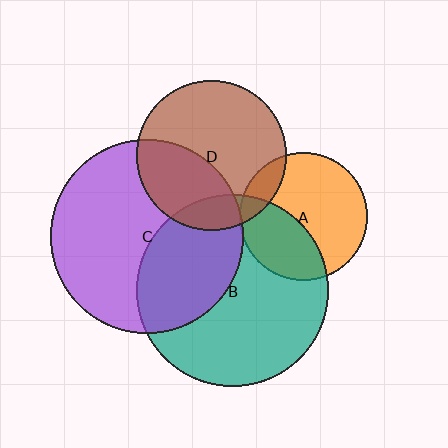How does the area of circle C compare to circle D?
Approximately 1.7 times.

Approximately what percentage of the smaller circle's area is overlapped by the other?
Approximately 5%.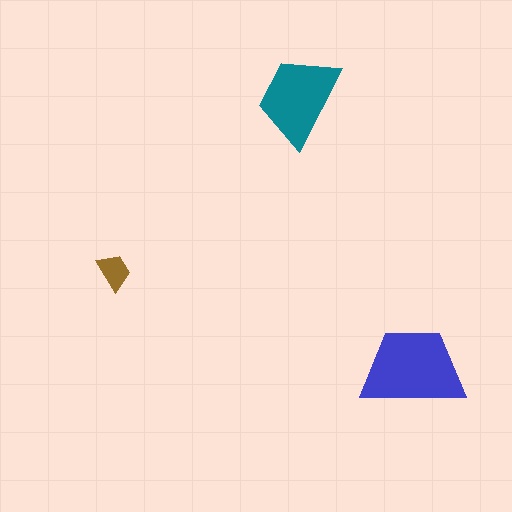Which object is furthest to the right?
The blue trapezoid is rightmost.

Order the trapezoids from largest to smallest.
the blue one, the teal one, the brown one.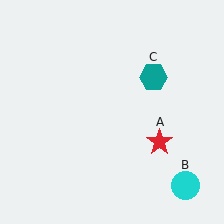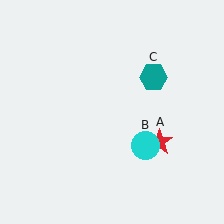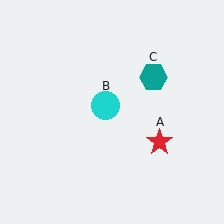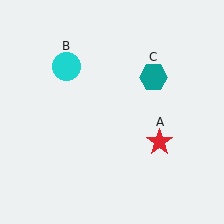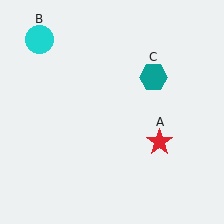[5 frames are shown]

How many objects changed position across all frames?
1 object changed position: cyan circle (object B).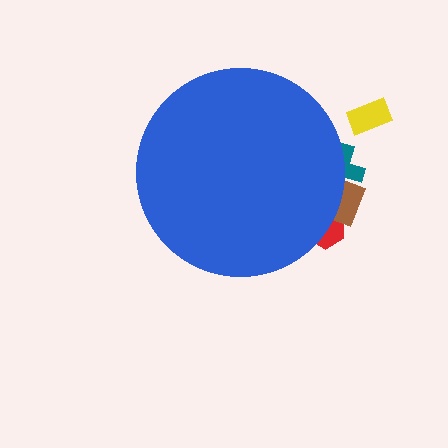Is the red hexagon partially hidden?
Yes, the red hexagon is partially hidden behind the blue circle.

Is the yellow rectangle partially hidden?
No, the yellow rectangle is fully visible.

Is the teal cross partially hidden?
Yes, the teal cross is partially hidden behind the blue circle.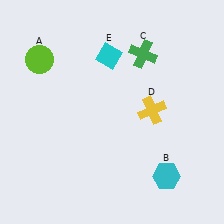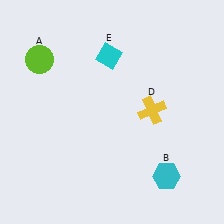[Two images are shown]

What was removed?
The green cross (C) was removed in Image 2.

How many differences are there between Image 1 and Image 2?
There is 1 difference between the two images.